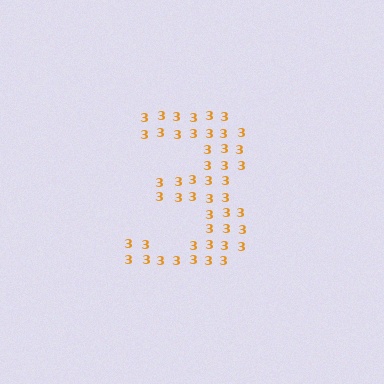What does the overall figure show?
The overall figure shows the digit 3.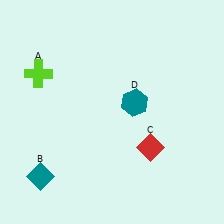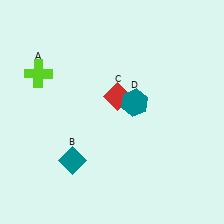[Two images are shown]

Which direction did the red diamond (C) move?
The red diamond (C) moved up.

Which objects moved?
The objects that moved are: the teal diamond (B), the red diamond (C).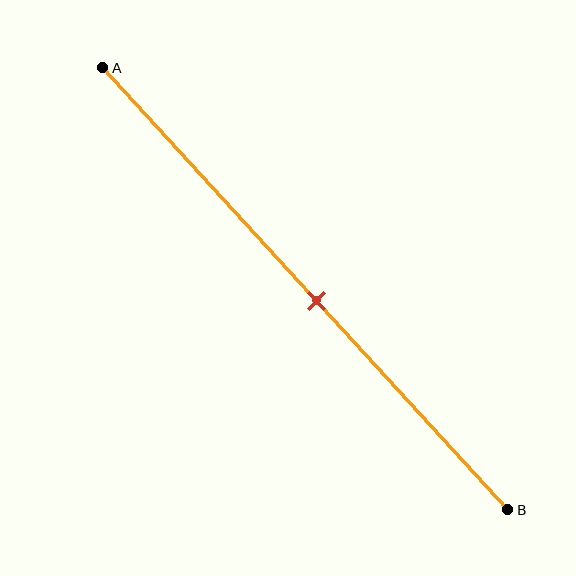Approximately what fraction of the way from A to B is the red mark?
The red mark is approximately 55% of the way from A to B.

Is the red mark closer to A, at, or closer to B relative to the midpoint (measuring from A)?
The red mark is approximately at the midpoint of segment AB.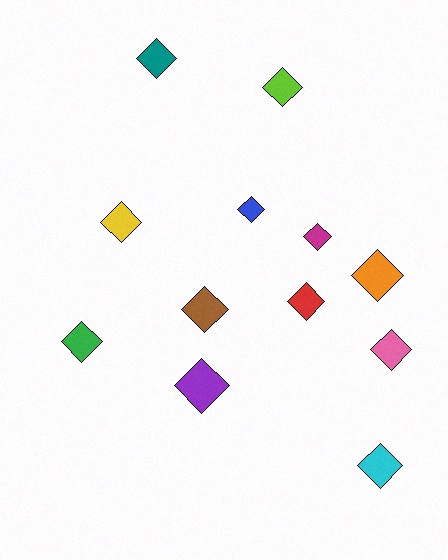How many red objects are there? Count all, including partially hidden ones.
There is 1 red object.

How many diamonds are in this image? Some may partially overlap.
There are 12 diamonds.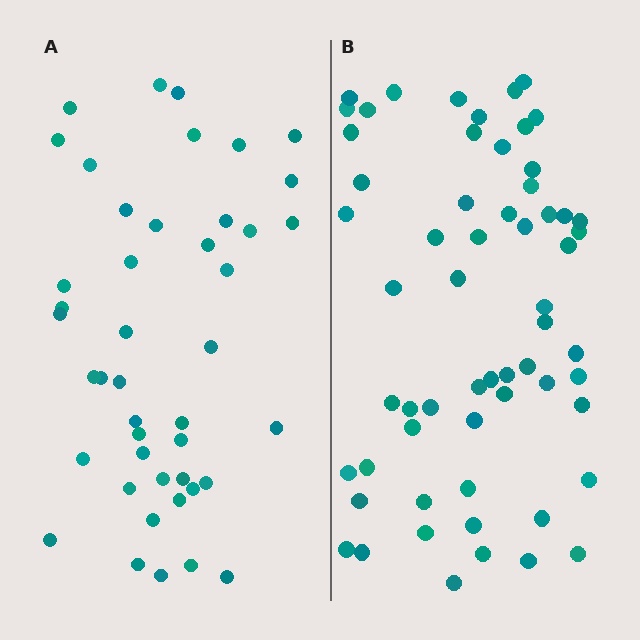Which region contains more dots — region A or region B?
Region B (the right region) has more dots.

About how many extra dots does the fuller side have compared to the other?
Region B has approximately 15 more dots than region A.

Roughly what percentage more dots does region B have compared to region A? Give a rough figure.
About 35% more.